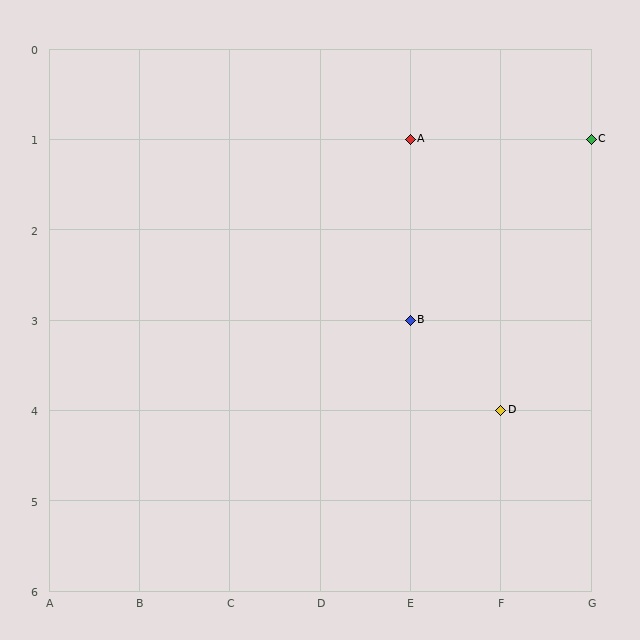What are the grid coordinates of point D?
Point D is at grid coordinates (F, 4).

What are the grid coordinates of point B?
Point B is at grid coordinates (E, 3).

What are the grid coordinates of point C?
Point C is at grid coordinates (G, 1).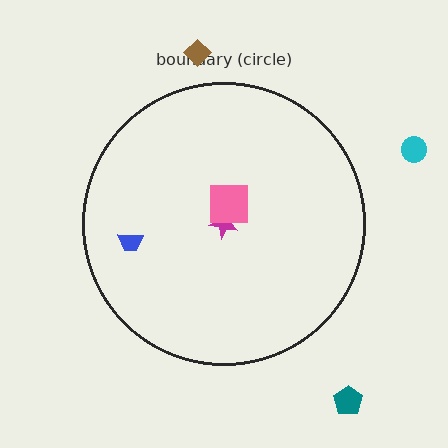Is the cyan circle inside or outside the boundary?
Outside.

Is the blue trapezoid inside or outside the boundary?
Inside.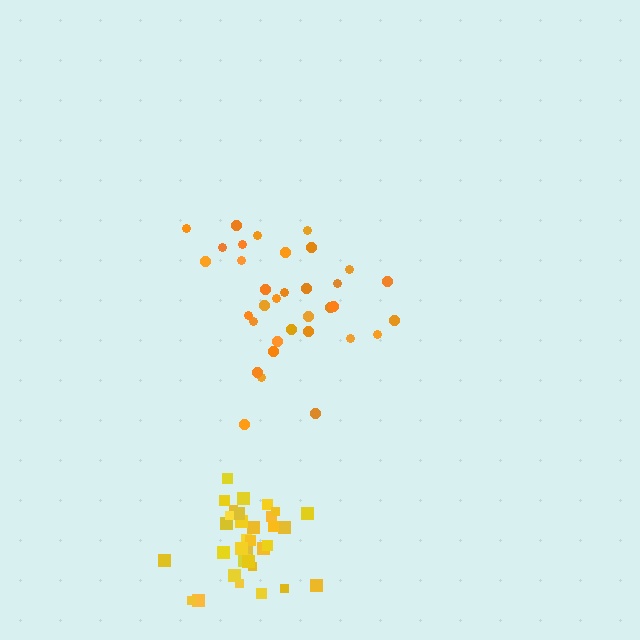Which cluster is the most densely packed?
Yellow.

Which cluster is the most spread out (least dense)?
Orange.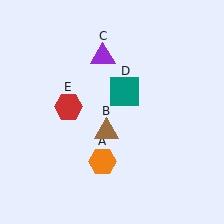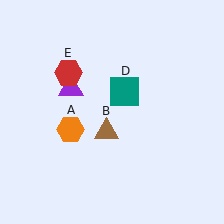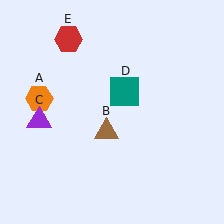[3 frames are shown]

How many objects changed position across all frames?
3 objects changed position: orange hexagon (object A), purple triangle (object C), red hexagon (object E).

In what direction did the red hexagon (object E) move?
The red hexagon (object E) moved up.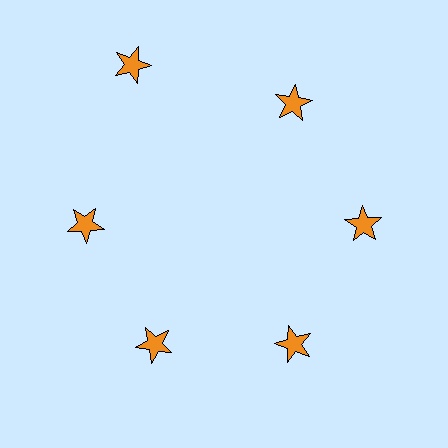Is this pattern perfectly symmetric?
No. The 6 orange stars are arranged in a ring, but one element near the 11 o'clock position is pushed outward from the center, breaking the 6-fold rotational symmetry.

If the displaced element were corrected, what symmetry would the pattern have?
It would have 6-fold rotational symmetry — the pattern would map onto itself every 60 degrees.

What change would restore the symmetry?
The symmetry would be restored by moving it inward, back onto the ring so that all 6 stars sit at equal angles and equal distance from the center.